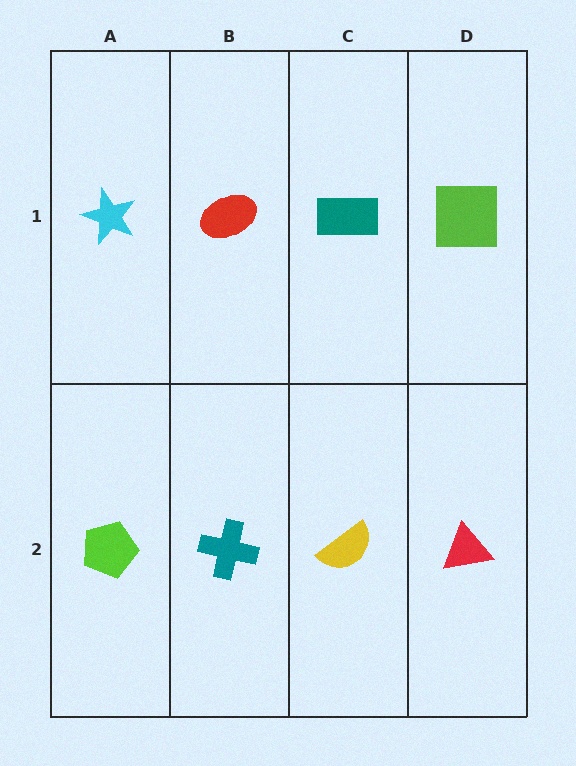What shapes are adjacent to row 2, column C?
A teal rectangle (row 1, column C), a teal cross (row 2, column B), a red triangle (row 2, column D).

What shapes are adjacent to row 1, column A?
A lime pentagon (row 2, column A), a red ellipse (row 1, column B).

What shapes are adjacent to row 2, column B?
A red ellipse (row 1, column B), a lime pentagon (row 2, column A), a yellow semicircle (row 2, column C).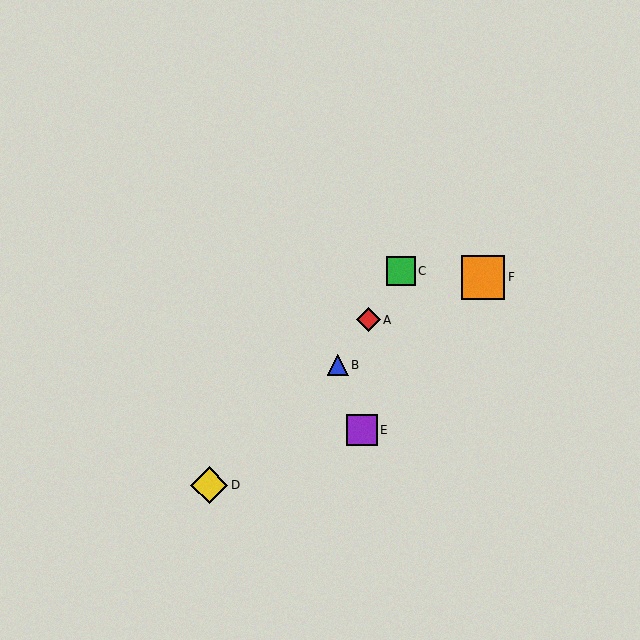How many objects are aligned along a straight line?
3 objects (A, B, C) are aligned along a straight line.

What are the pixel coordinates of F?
Object F is at (483, 277).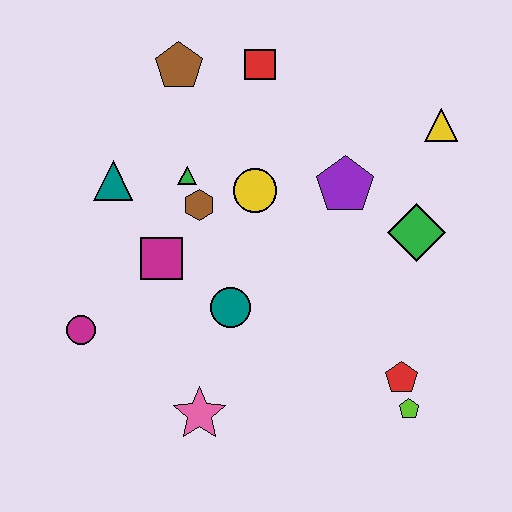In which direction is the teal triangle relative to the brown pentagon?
The teal triangle is below the brown pentagon.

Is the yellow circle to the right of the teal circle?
Yes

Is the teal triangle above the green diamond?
Yes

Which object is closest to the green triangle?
The brown hexagon is closest to the green triangle.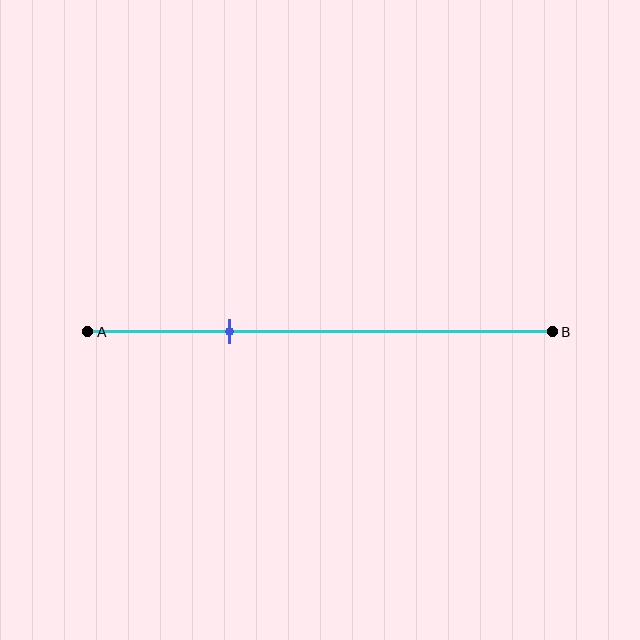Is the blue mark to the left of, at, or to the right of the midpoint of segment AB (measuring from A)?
The blue mark is to the left of the midpoint of segment AB.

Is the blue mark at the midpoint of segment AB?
No, the mark is at about 30% from A, not at the 50% midpoint.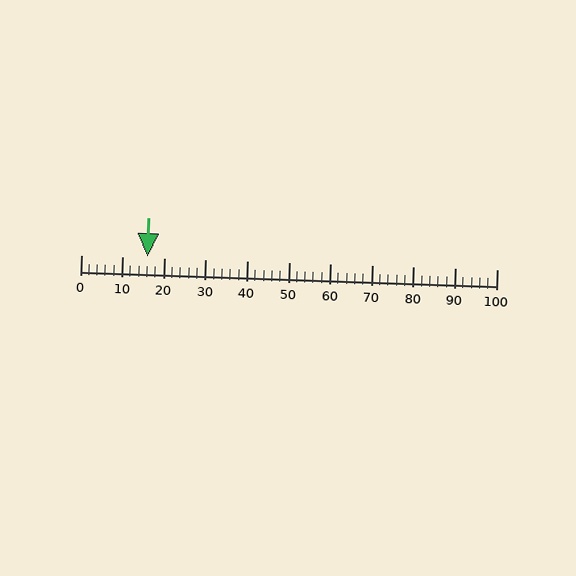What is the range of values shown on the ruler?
The ruler shows values from 0 to 100.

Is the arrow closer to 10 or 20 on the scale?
The arrow is closer to 20.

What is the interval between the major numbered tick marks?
The major tick marks are spaced 10 units apart.